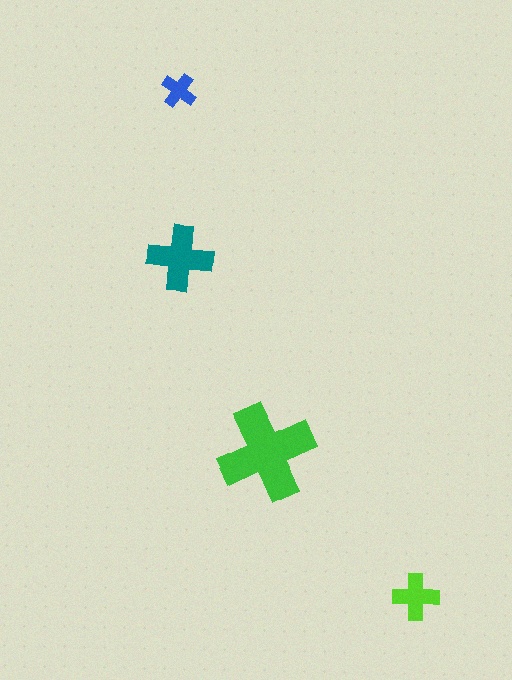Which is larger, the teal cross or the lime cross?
The teal one.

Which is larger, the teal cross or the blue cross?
The teal one.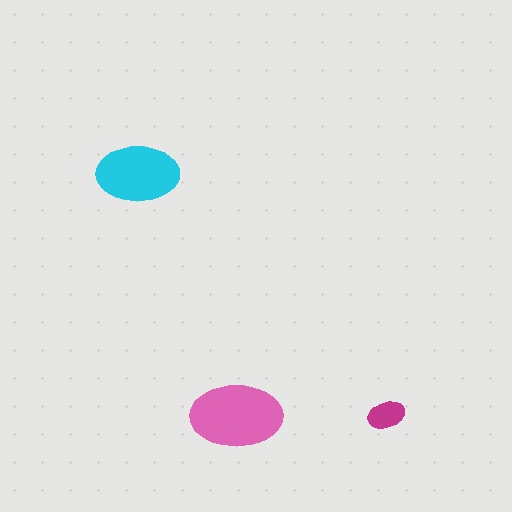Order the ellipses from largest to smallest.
the pink one, the cyan one, the magenta one.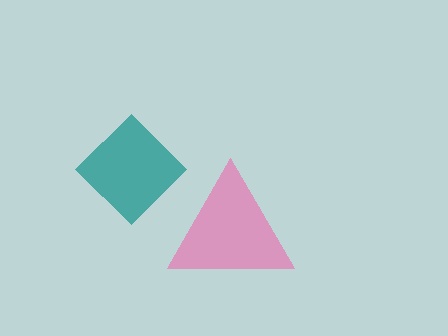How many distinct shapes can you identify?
There are 2 distinct shapes: a pink triangle, a teal diamond.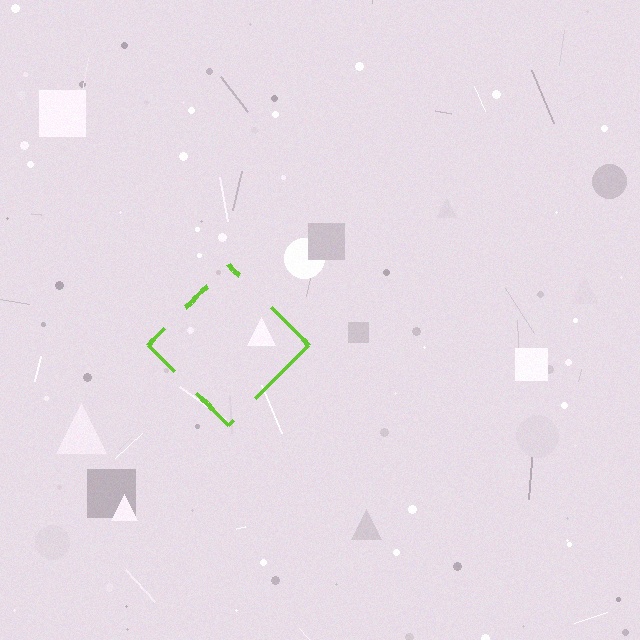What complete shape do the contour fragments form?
The contour fragments form a diamond.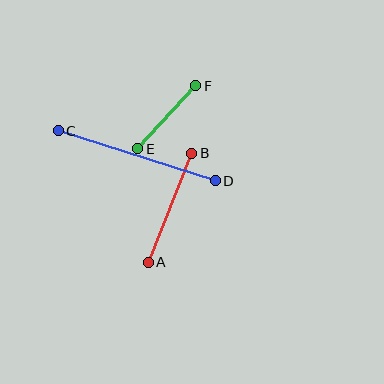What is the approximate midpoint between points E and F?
The midpoint is at approximately (167, 117) pixels.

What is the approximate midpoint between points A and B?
The midpoint is at approximately (170, 208) pixels.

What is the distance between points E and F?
The distance is approximately 85 pixels.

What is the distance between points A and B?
The distance is approximately 117 pixels.